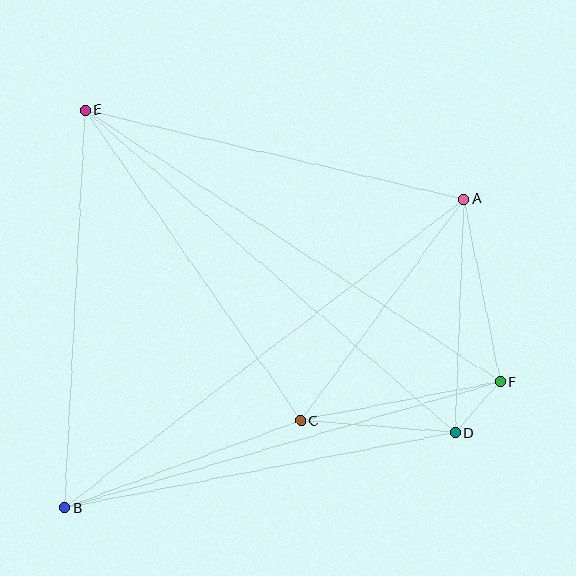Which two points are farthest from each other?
Points A and B are farthest from each other.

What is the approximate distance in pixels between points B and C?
The distance between B and C is approximately 252 pixels.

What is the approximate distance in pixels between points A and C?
The distance between A and C is approximately 275 pixels.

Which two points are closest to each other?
Points D and F are closest to each other.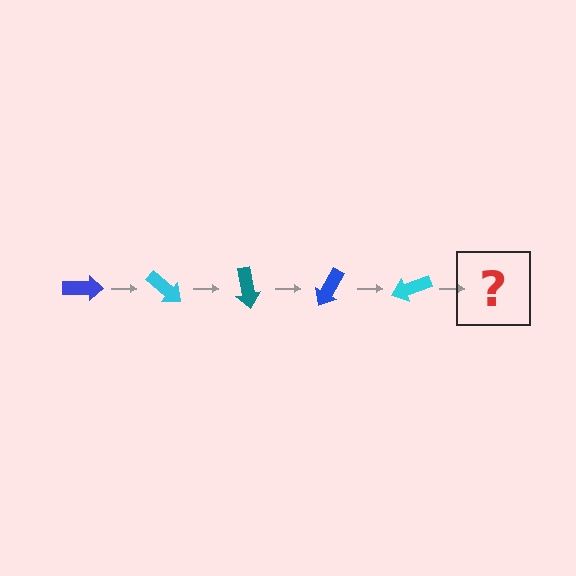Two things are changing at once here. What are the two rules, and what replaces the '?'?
The two rules are that it rotates 40 degrees each step and the color cycles through blue, cyan, and teal. The '?' should be a teal arrow, rotated 200 degrees from the start.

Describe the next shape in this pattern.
It should be a teal arrow, rotated 200 degrees from the start.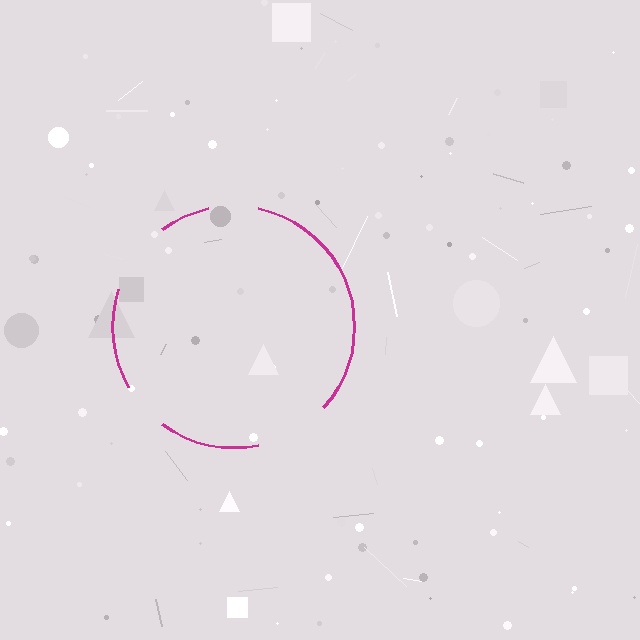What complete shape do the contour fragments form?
The contour fragments form a circle.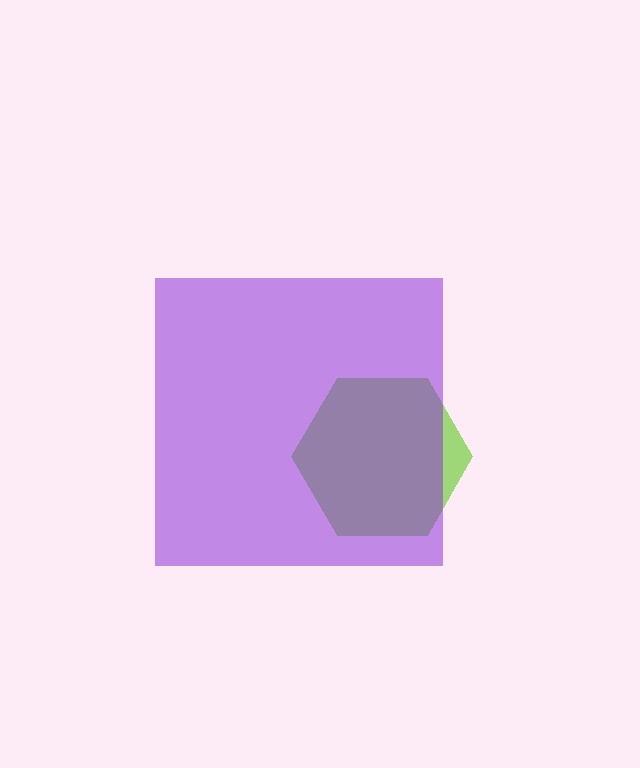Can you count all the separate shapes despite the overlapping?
Yes, there are 2 separate shapes.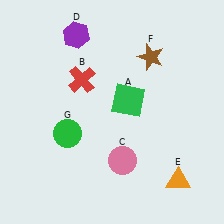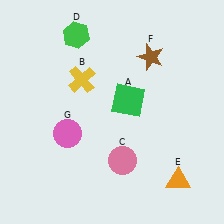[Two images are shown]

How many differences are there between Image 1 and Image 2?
There are 3 differences between the two images.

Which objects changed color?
B changed from red to yellow. D changed from purple to green. G changed from green to pink.